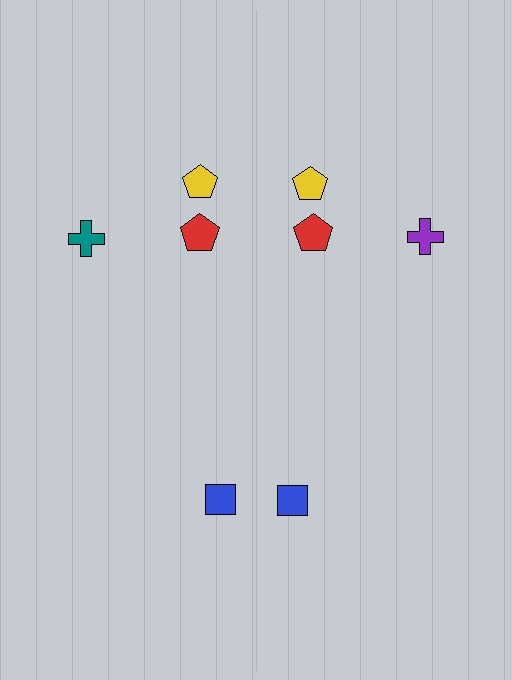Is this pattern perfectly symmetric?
No, the pattern is not perfectly symmetric. The purple cross on the right side breaks the symmetry — its mirror counterpart is teal.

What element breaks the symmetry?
The purple cross on the right side breaks the symmetry — its mirror counterpart is teal.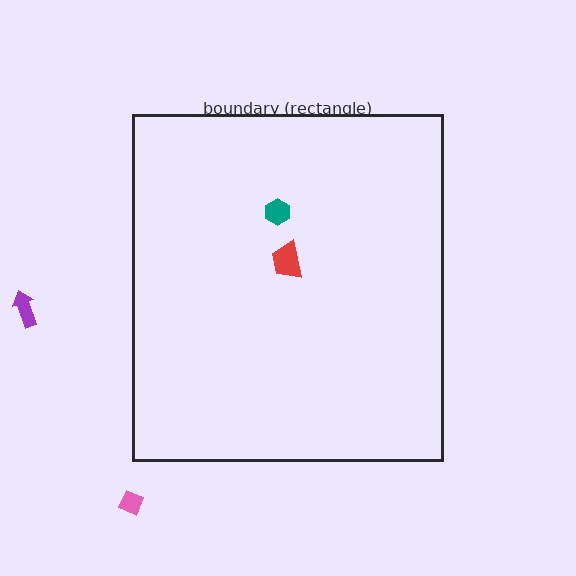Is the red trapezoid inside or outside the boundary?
Inside.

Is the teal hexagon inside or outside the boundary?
Inside.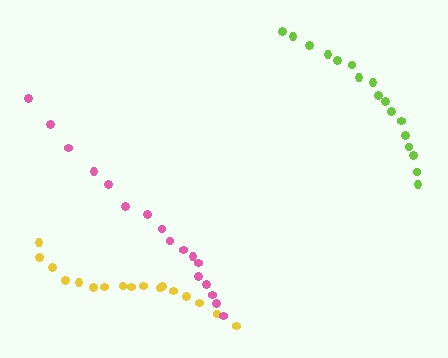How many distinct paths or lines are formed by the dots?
There are 3 distinct paths.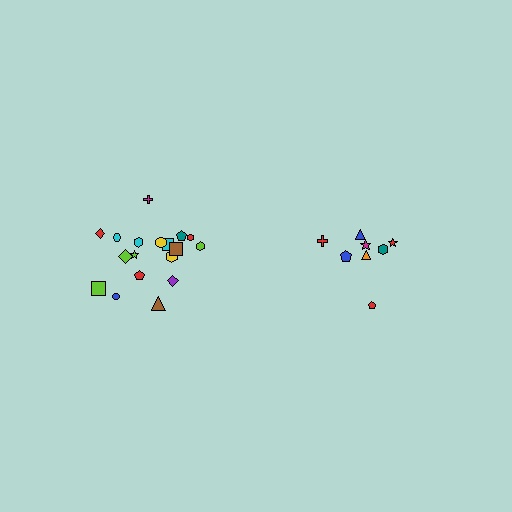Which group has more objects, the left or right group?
The left group.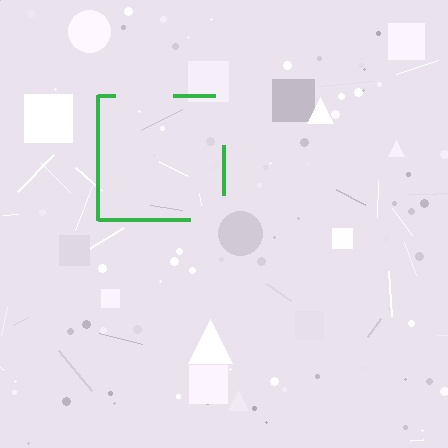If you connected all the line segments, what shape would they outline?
They would outline a square.